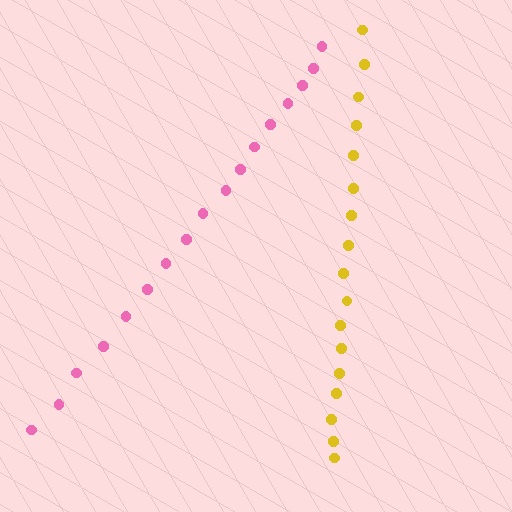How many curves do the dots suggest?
There are 2 distinct paths.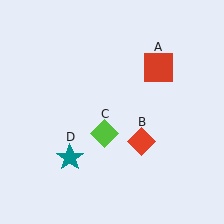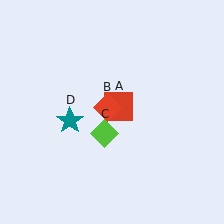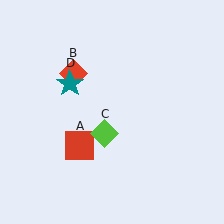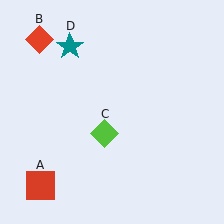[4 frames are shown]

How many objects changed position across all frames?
3 objects changed position: red square (object A), red diamond (object B), teal star (object D).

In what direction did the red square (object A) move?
The red square (object A) moved down and to the left.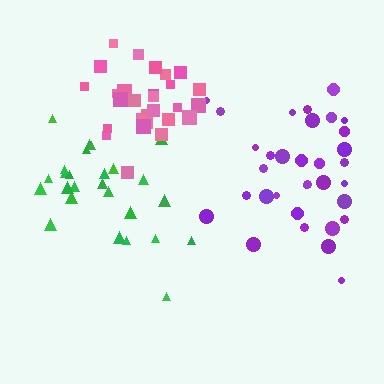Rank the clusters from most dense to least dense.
pink, purple, green.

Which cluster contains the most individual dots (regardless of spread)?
Purple (33).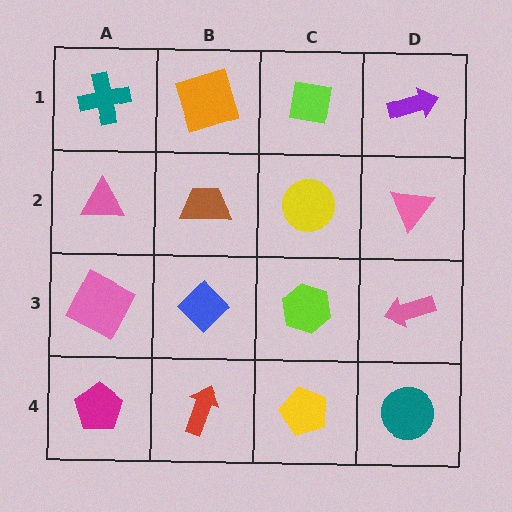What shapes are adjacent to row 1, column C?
A yellow circle (row 2, column C), an orange square (row 1, column B), a purple arrow (row 1, column D).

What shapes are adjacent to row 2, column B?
An orange square (row 1, column B), a blue diamond (row 3, column B), a pink triangle (row 2, column A), a yellow circle (row 2, column C).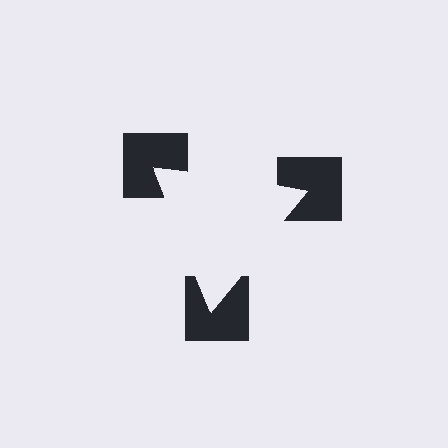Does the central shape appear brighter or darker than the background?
It typically appears slightly brighter than the background, even though no actual brightness change is drawn.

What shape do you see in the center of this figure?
An illusory triangle — its edges are inferred from the aligned wedge cuts in the notched squares, not physically drawn.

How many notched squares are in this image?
There are 3 — one at each vertex of the illusory triangle.